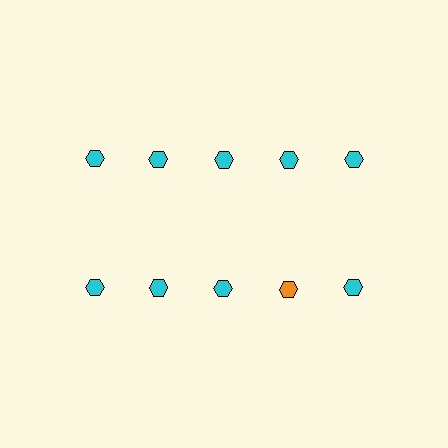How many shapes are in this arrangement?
There are 10 shapes arranged in a grid pattern.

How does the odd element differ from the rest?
It has a different color: orange instead of cyan.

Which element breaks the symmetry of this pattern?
The orange hexagon in the second row, second from right column breaks the symmetry. All other shapes are cyan hexagons.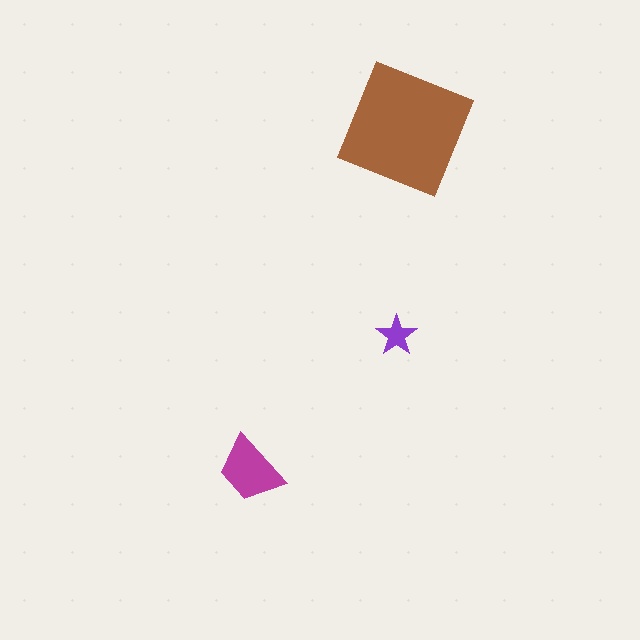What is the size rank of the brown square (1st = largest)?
1st.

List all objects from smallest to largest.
The purple star, the magenta trapezoid, the brown square.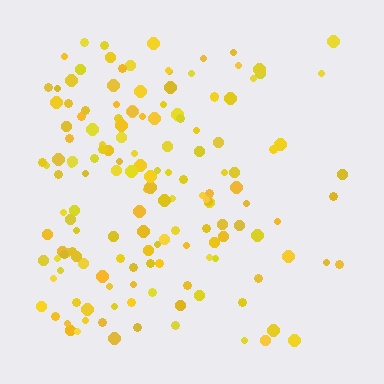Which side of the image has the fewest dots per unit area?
The right.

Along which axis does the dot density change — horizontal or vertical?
Horizontal.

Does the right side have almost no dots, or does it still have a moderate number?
Still a moderate number, just noticeably fewer than the left.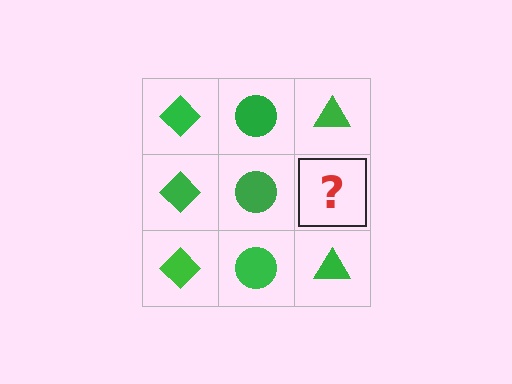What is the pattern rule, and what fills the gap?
The rule is that each column has a consistent shape. The gap should be filled with a green triangle.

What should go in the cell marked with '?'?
The missing cell should contain a green triangle.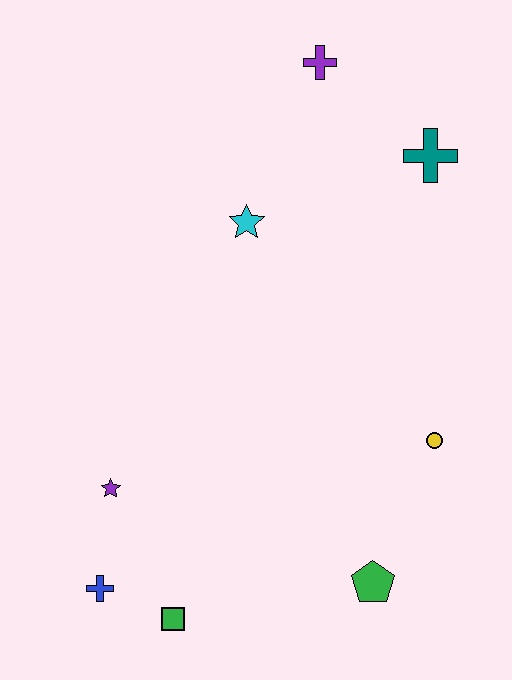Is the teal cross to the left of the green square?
No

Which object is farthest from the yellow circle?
The purple cross is farthest from the yellow circle.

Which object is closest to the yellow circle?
The green pentagon is closest to the yellow circle.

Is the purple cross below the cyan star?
No